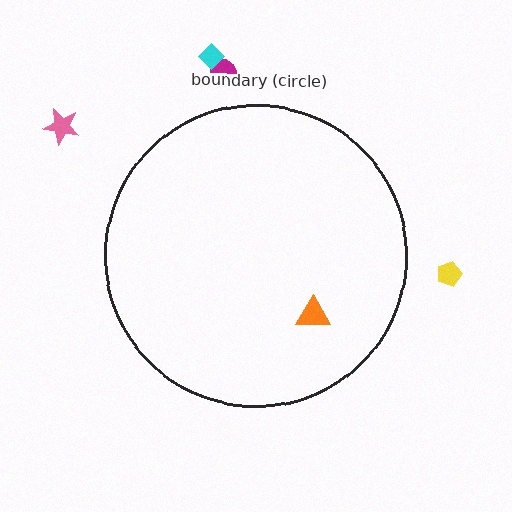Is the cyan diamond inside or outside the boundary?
Outside.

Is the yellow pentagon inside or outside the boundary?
Outside.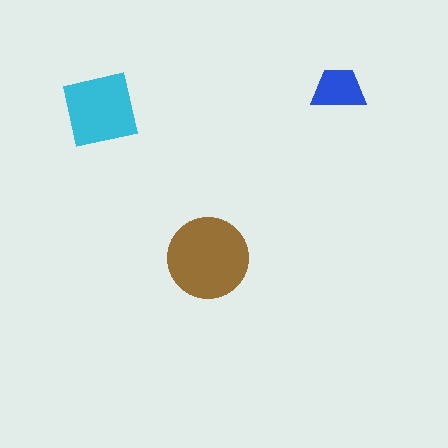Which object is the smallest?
The blue trapezoid.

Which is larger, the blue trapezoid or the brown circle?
The brown circle.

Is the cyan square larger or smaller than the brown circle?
Smaller.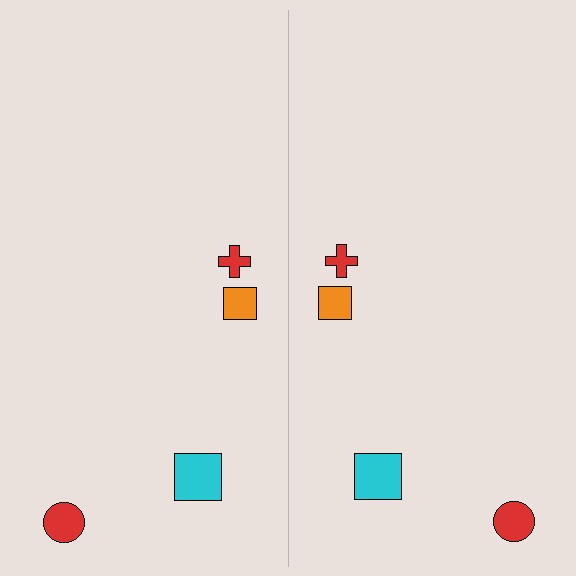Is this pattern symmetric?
Yes, this pattern has bilateral (reflection) symmetry.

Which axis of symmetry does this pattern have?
The pattern has a vertical axis of symmetry running through the center of the image.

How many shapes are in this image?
There are 8 shapes in this image.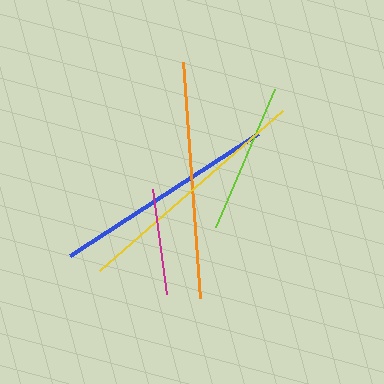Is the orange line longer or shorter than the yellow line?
The yellow line is longer than the orange line.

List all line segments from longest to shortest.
From longest to shortest: yellow, orange, blue, lime, magenta.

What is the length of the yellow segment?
The yellow segment is approximately 243 pixels long.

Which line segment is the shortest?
The magenta line is the shortest at approximately 107 pixels.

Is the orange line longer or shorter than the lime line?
The orange line is longer than the lime line.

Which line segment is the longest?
The yellow line is the longest at approximately 243 pixels.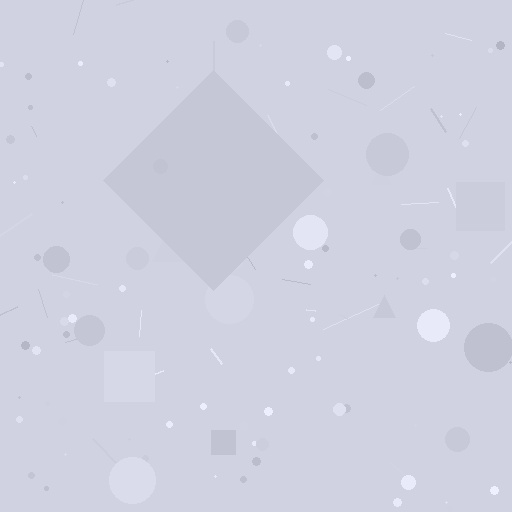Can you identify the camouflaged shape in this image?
The camouflaged shape is a diamond.